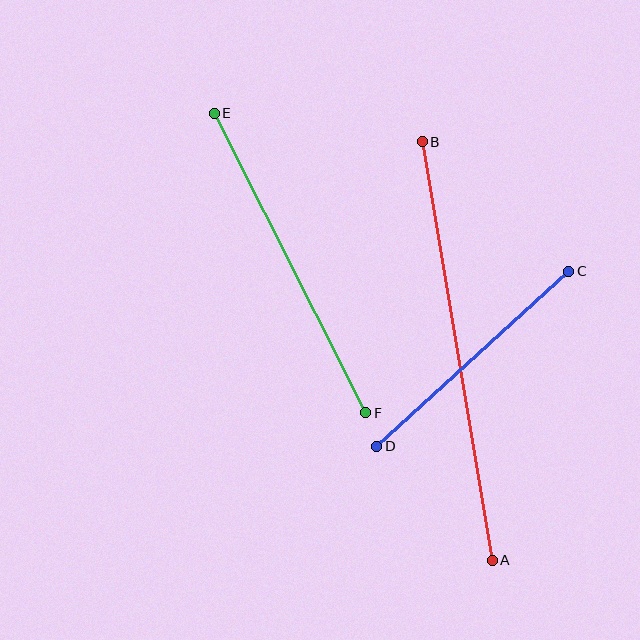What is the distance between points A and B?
The distance is approximately 425 pixels.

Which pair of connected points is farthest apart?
Points A and B are farthest apart.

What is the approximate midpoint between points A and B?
The midpoint is at approximately (457, 351) pixels.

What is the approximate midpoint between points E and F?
The midpoint is at approximately (290, 263) pixels.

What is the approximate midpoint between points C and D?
The midpoint is at approximately (473, 359) pixels.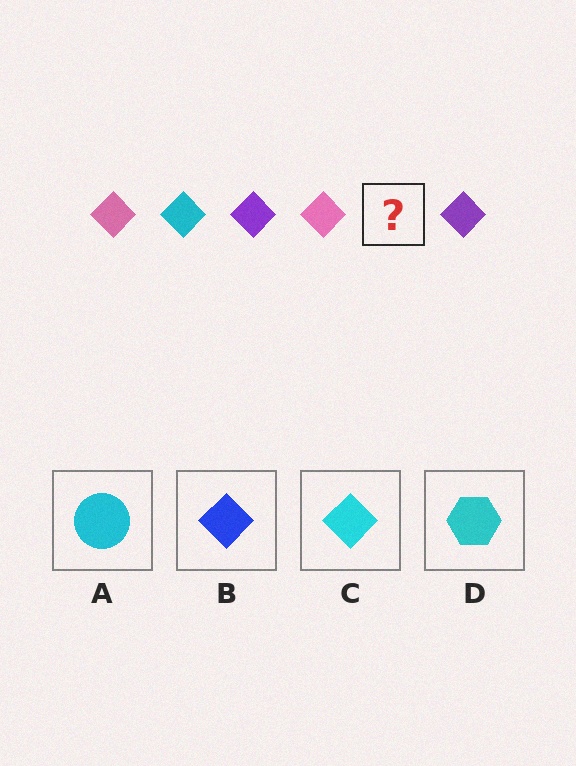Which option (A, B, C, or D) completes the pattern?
C.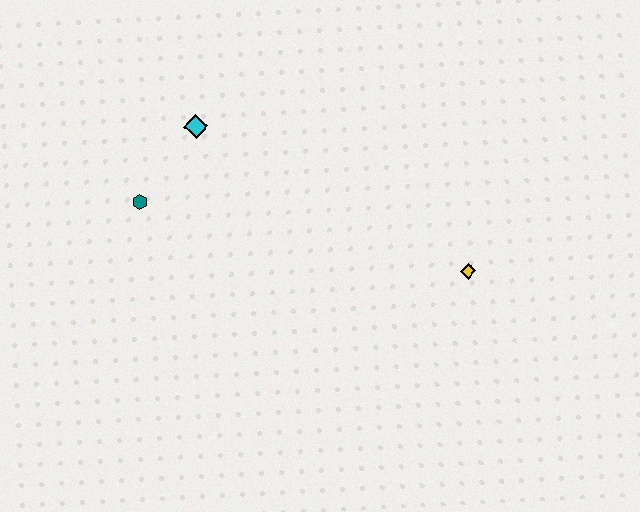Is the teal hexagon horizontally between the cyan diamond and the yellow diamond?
No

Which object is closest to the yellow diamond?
The cyan diamond is closest to the yellow diamond.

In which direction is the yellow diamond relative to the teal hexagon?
The yellow diamond is to the right of the teal hexagon.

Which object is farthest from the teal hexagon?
The yellow diamond is farthest from the teal hexagon.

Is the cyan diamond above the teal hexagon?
Yes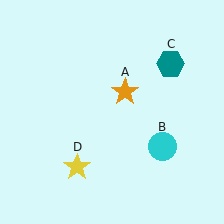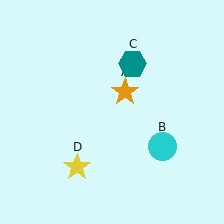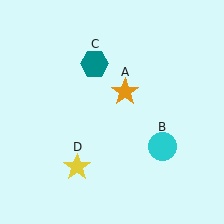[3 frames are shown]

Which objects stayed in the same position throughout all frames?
Orange star (object A) and cyan circle (object B) and yellow star (object D) remained stationary.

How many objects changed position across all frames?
1 object changed position: teal hexagon (object C).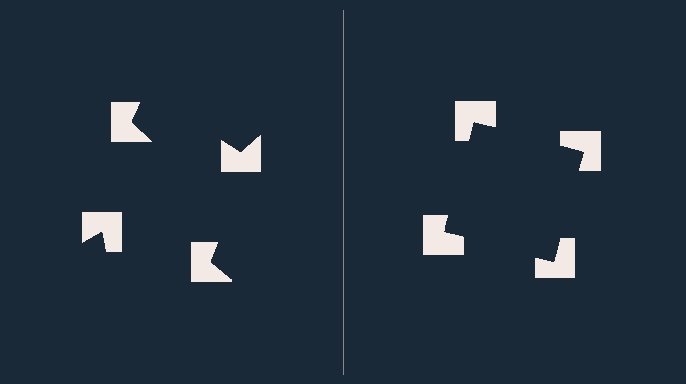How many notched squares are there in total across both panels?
8 — 4 on each side.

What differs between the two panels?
The notched squares are positioned identically on both sides; only the wedge orientations differ. On the right they align to a square; on the left they are misaligned.